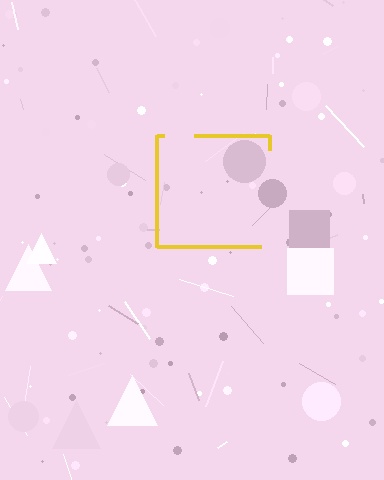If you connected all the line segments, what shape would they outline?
They would outline a square.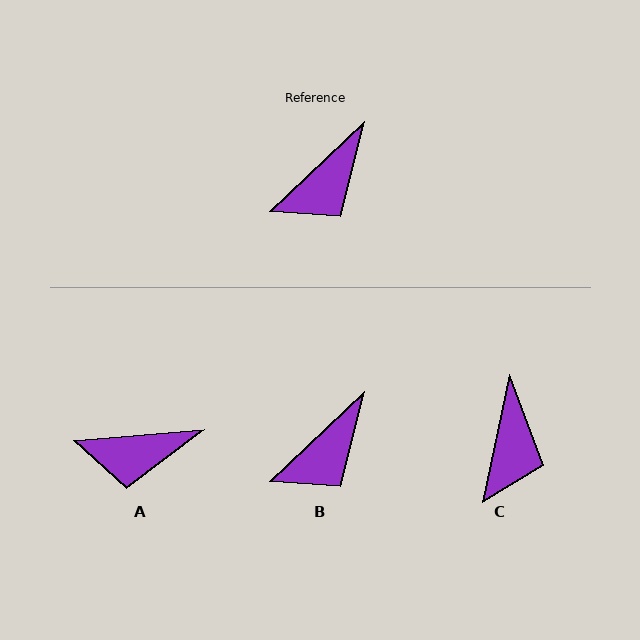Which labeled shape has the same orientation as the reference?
B.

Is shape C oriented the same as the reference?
No, it is off by about 35 degrees.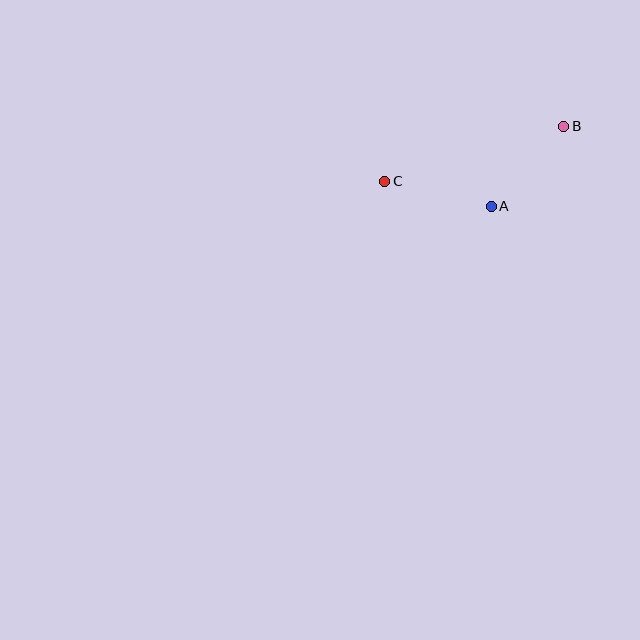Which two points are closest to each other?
Points A and B are closest to each other.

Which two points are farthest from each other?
Points B and C are farthest from each other.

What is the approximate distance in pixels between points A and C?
The distance between A and C is approximately 109 pixels.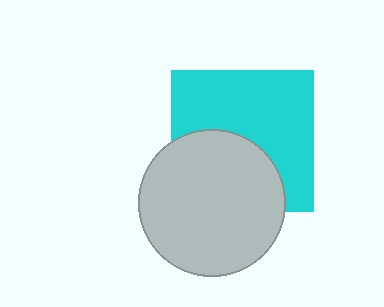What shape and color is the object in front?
The object in front is a light gray circle.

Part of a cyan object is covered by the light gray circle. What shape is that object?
It is a square.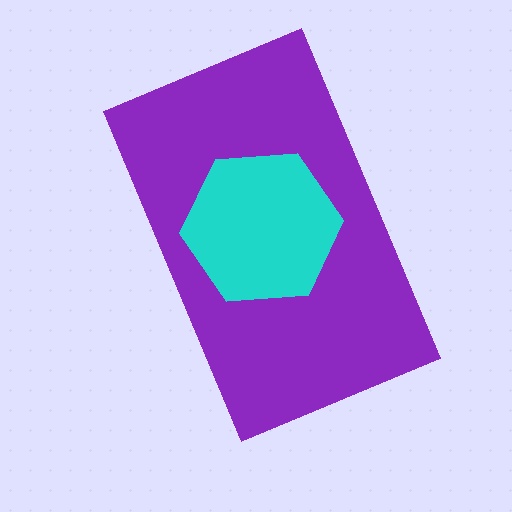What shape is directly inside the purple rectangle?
The cyan hexagon.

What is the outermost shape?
The purple rectangle.